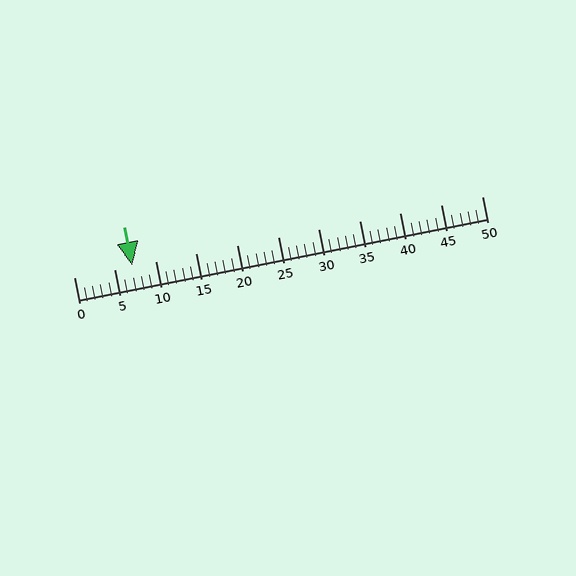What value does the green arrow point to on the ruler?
The green arrow points to approximately 7.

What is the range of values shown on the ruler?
The ruler shows values from 0 to 50.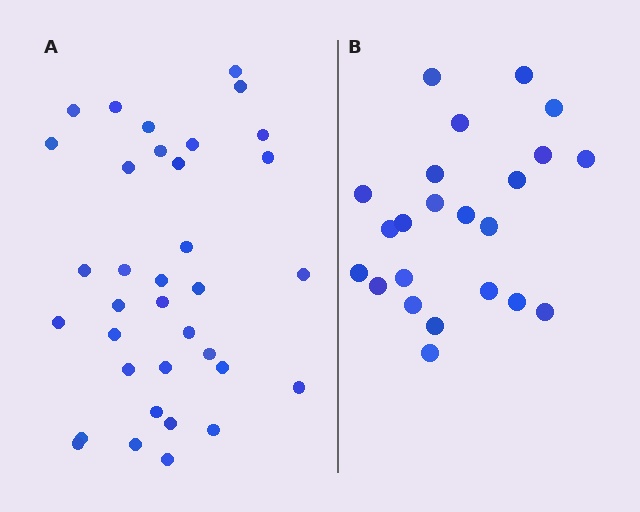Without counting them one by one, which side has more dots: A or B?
Region A (the left region) has more dots.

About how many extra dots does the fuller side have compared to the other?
Region A has roughly 12 or so more dots than region B.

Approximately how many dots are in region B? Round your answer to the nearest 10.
About 20 dots. (The exact count is 23, which rounds to 20.)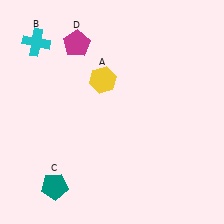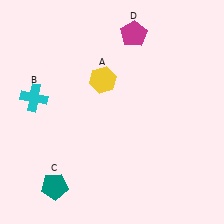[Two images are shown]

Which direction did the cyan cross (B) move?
The cyan cross (B) moved down.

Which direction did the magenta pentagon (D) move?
The magenta pentagon (D) moved right.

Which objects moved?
The objects that moved are: the cyan cross (B), the magenta pentagon (D).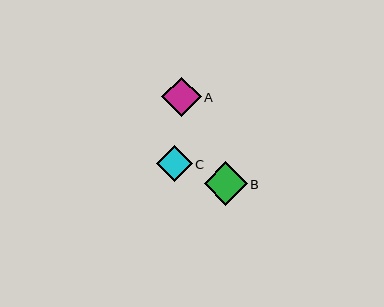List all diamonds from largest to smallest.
From largest to smallest: B, A, C.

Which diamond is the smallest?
Diamond C is the smallest with a size of approximately 36 pixels.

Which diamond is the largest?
Diamond B is the largest with a size of approximately 43 pixels.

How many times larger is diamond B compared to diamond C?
Diamond B is approximately 1.2 times the size of diamond C.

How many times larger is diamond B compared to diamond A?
Diamond B is approximately 1.1 times the size of diamond A.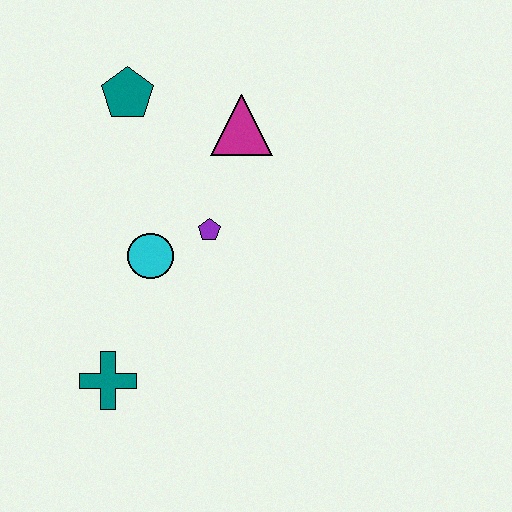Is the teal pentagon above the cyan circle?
Yes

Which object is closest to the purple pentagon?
The cyan circle is closest to the purple pentagon.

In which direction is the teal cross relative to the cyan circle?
The teal cross is below the cyan circle.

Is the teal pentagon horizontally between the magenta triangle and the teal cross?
Yes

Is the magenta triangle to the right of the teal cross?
Yes